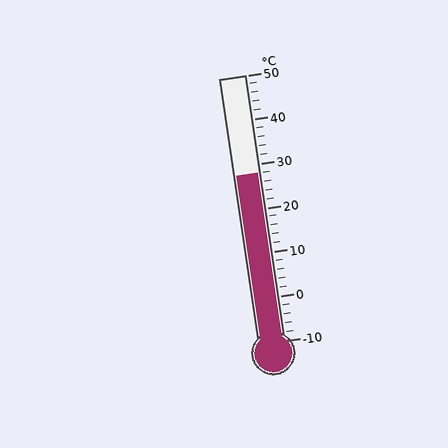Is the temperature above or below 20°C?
The temperature is above 20°C.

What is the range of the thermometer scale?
The thermometer scale ranges from -10°C to 50°C.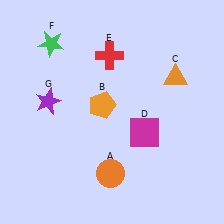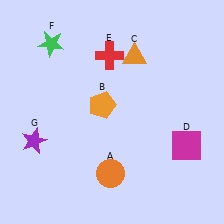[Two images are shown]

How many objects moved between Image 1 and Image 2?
3 objects moved between the two images.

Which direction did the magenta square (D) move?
The magenta square (D) moved right.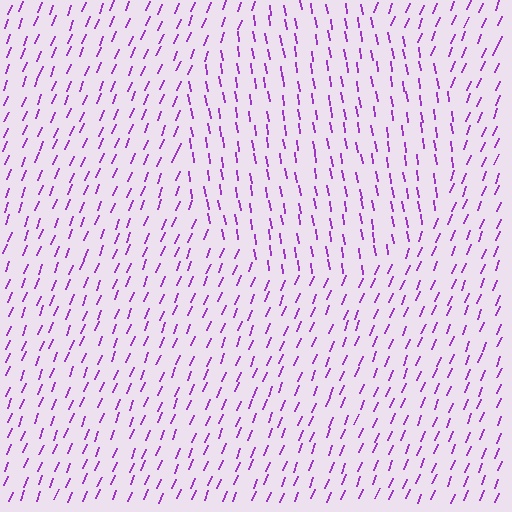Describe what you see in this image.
The image is filled with small purple line segments. A circle region in the image has lines oriented differently from the surrounding lines, creating a visible texture boundary.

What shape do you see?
I see a circle.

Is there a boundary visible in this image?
Yes, there is a texture boundary formed by a change in line orientation.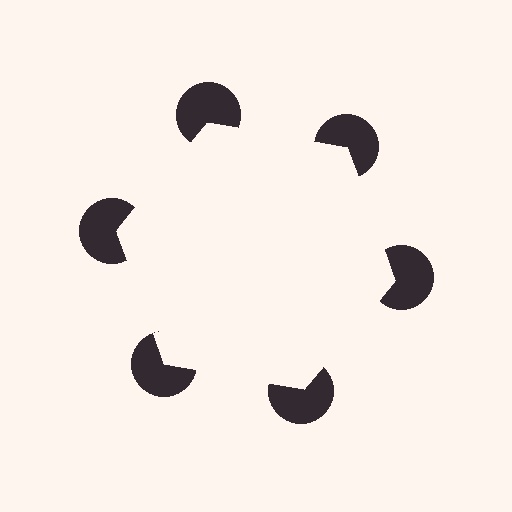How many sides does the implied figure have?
6 sides.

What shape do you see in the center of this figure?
An illusory hexagon — its edges are inferred from the aligned wedge cuts in the pac-man discs, not physically drawn.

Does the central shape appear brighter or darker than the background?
It typically appears slightly brighter than the background, even though no actual brightness change is drawn.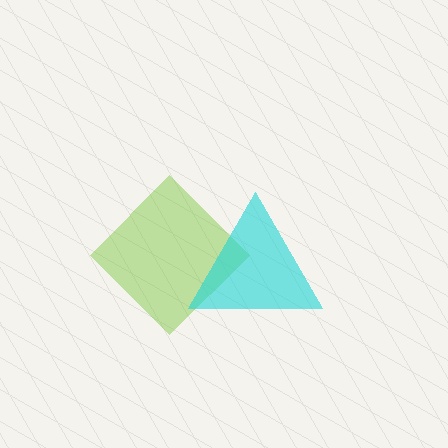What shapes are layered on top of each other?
The layered shapes are: a lime diamond, a cyan triangle.